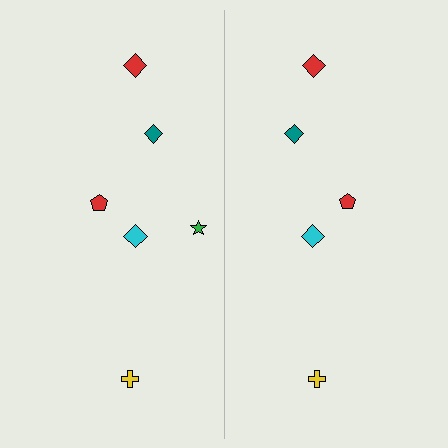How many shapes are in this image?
There are 11 shapes in this image.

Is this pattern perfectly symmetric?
No, the pattern is not perfectly symmetric. A green star is missing from the right side.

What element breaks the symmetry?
A green star is missing from the right side.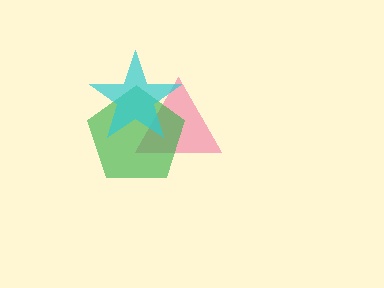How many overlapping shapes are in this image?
There are 3 overlapping shapes in the image.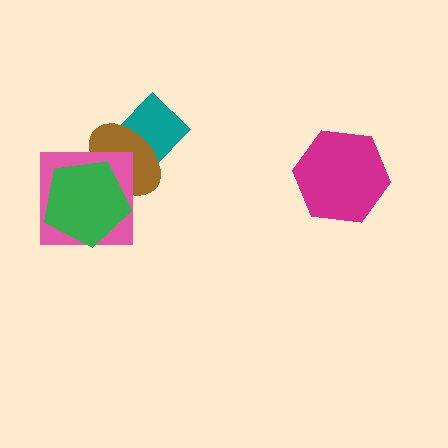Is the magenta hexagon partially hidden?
No, no other shape covers it.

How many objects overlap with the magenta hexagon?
0 objects overlap with the magenta hexagon.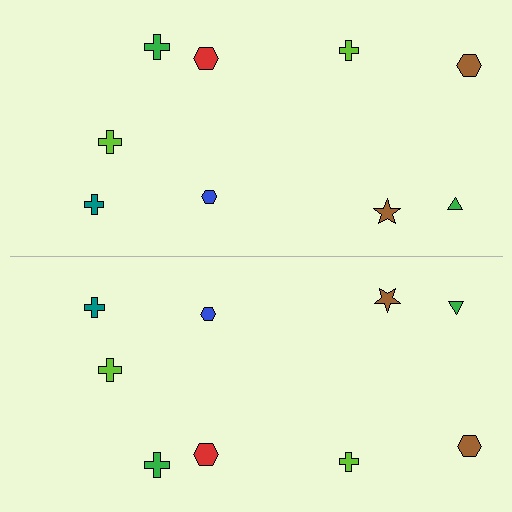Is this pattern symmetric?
Yes, this pattern has bilateral (reflection) symmetry.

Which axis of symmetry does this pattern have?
The pattern has a horizontal axis of symmetry running through the center of the image.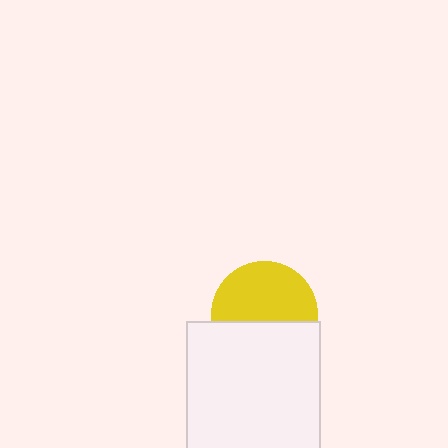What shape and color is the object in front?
The object in front is a white square.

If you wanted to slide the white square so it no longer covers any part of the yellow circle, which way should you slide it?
Slide it down — that is the most direct way to separate the two shapes.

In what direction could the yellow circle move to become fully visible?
The yellow circle could move up. That would shift it out from behind the white square entirely.